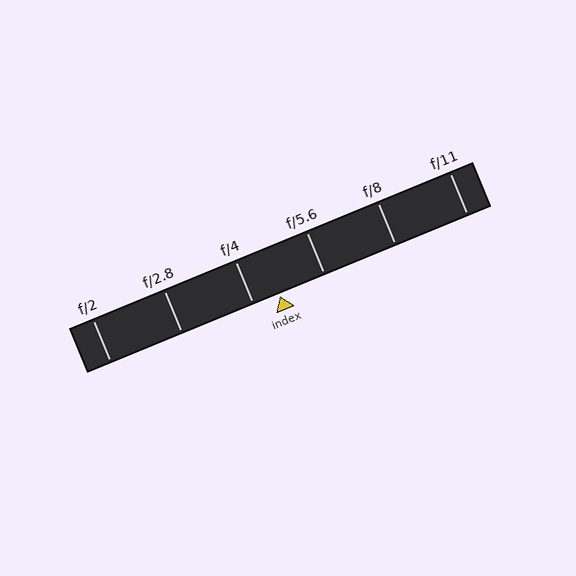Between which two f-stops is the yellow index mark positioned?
The index mark is between f/4 and f/5.6.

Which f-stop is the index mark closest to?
The index mark is closest to f/4.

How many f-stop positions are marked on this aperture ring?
There are 6 f-stop positions marked.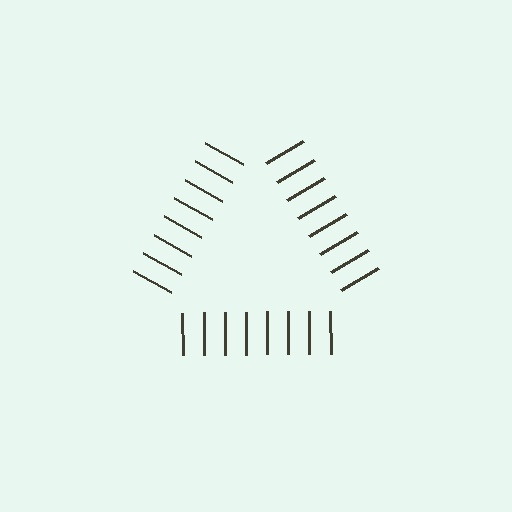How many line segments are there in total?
24 — 8 along each of the 3 edges.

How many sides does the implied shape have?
3 sides — the line-ends trace a triangle.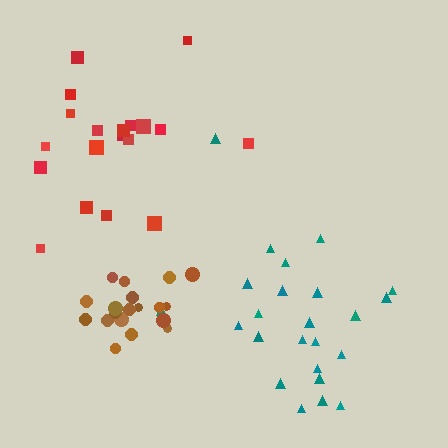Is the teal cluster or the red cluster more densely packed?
Teal.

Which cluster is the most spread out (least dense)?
Red.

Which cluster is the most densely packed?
Brown.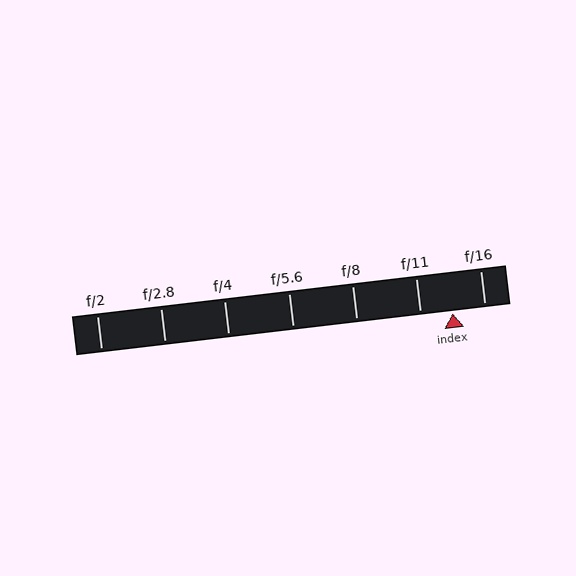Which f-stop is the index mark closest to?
The index mark is closest to f/11.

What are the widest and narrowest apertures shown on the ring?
The widest aperture shown is f/2 and the narrowest is f/16.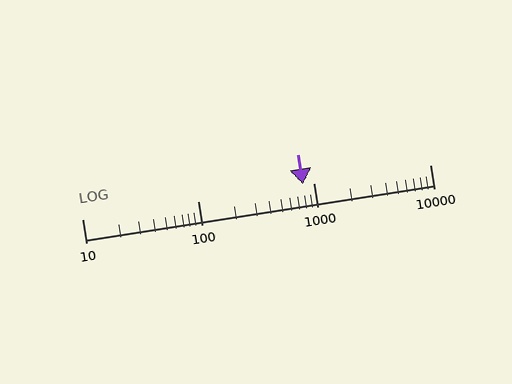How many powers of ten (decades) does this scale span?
The scale spans 3 decades, from 10 to 10000.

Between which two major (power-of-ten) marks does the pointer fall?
The pointer is between 100 and 1000.